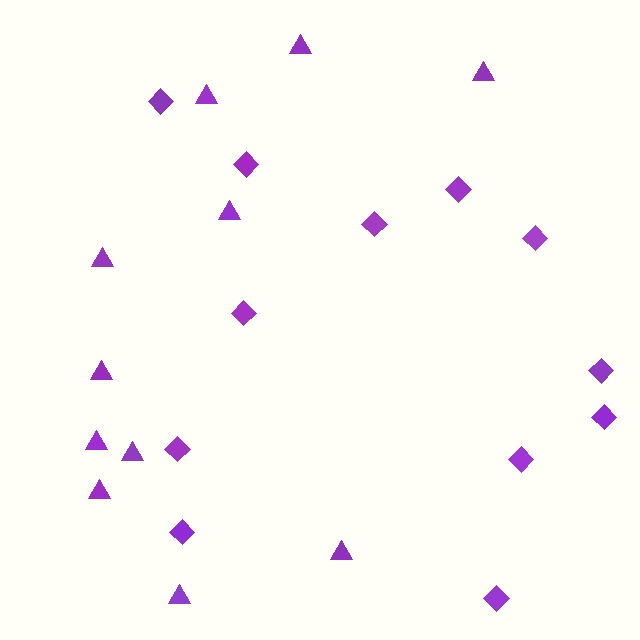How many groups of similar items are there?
There are 2 groups: one group of triangles (11) and one group of diamonds (12).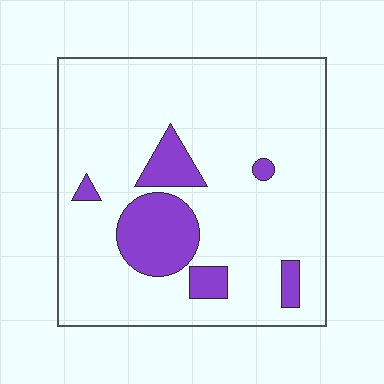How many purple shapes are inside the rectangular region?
6.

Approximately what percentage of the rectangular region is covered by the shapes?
Approximately 15%.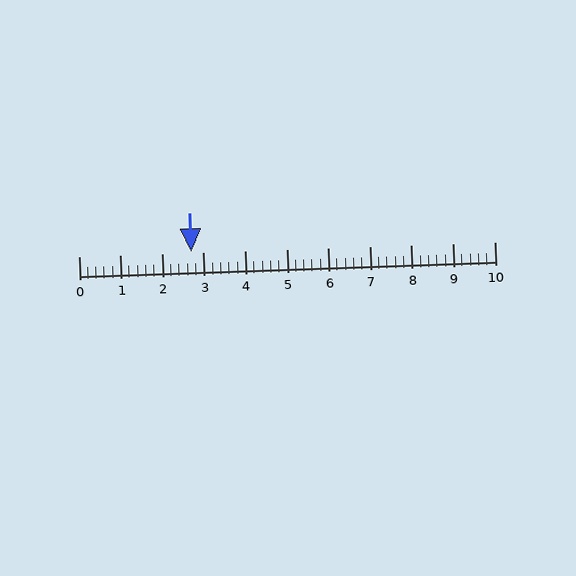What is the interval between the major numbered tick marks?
The major tick marks are spaced 1 units apart.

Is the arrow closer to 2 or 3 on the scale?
The arrow is closer to 3.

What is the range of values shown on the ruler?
The ruler shows values from 0 to 10.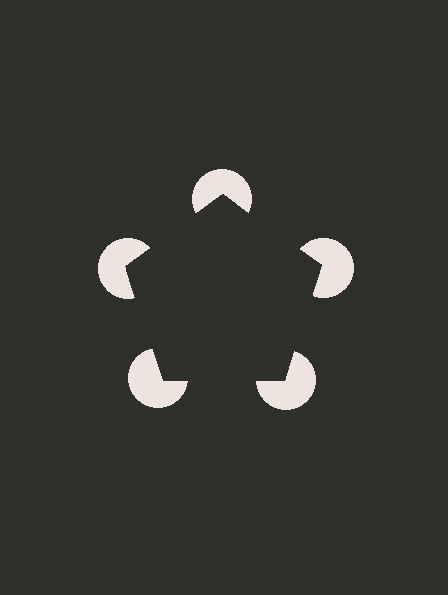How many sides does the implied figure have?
5 sides.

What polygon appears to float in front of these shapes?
An illusory pentagon — its edges are inferred from the aligned wedge cuts in the pac-man discs, not physically drawn.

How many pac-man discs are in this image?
There are 5 — one at each vertex of the illusory pentagon.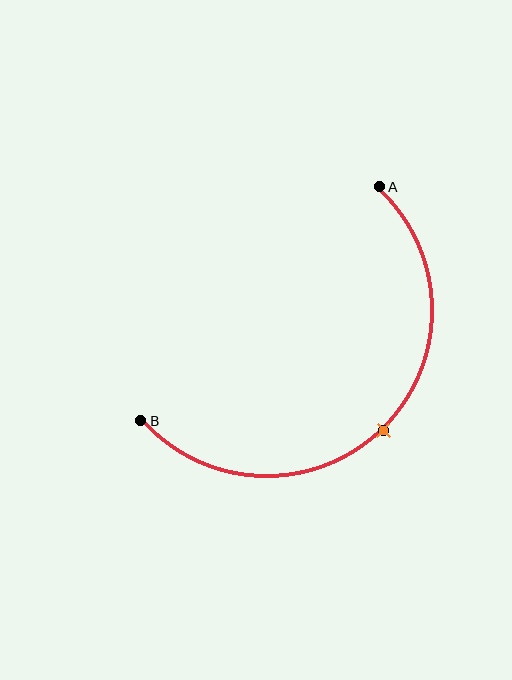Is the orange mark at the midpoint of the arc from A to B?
Yes. The orange mark lies on the arc at equal arc-length from both A and B — it is the arc midpoint.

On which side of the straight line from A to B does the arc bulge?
The arc bulges below and to the right of the straight line connecting A and B.